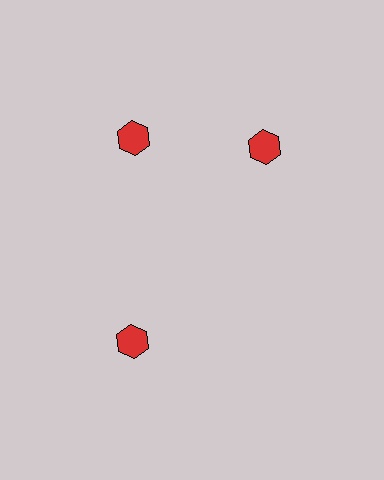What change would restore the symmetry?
The symmetry would be restored by rotating it back into even spacing with its neighbors so that all 3 hexagons sit at equal angles and equal distance from the center.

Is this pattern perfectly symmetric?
No. The 3 red hexagons are arranged in a ring, but one element near the 3 o'clock position is rotated out of alignment along the ring, breaking the 3-fold rotational symmetry.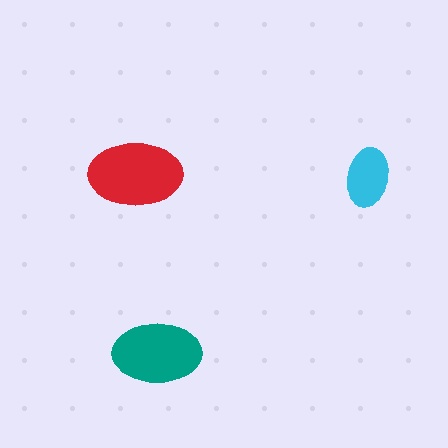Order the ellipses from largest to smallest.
the red one, the teal one, the cyan one.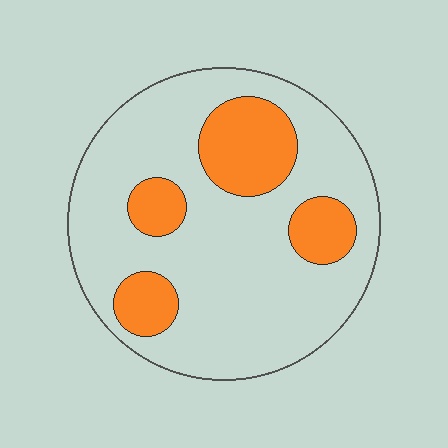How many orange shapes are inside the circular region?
4.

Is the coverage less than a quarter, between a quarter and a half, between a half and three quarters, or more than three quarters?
Less than a quarter.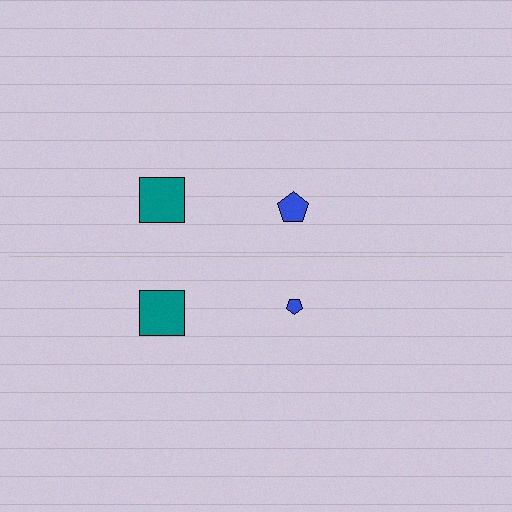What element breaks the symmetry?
The blue pentagon on the bottom side has a different size than its mirror counterpart.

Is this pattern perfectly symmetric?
No, the pattern is not perfectly symmetric. The blue pentagon on the bottom side has a different size than its mirror counterpart.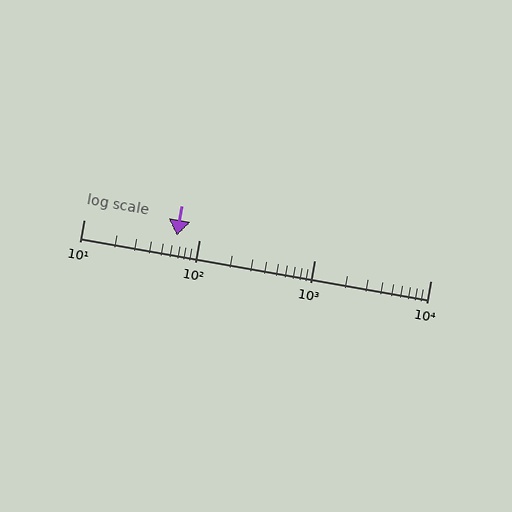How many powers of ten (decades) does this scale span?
The scale spans 3 decades, from 10 to 10000.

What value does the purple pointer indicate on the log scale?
The pointer indicates approximately 64.